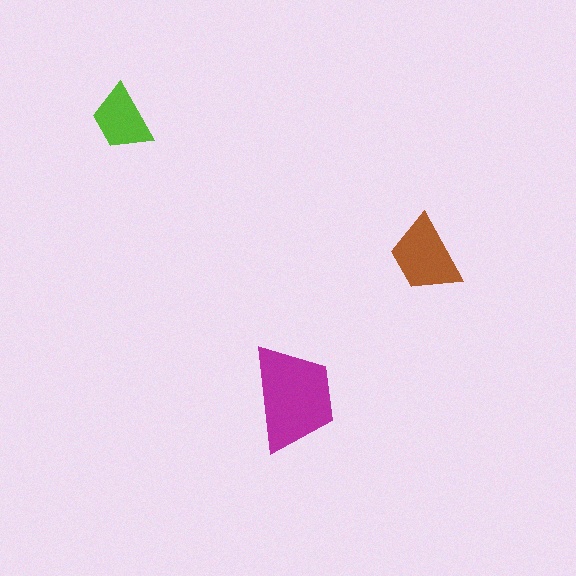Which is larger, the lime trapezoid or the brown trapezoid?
The brown one.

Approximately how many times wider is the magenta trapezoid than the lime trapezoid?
About 1.5 times wider.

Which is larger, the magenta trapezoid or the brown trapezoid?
The magenta one.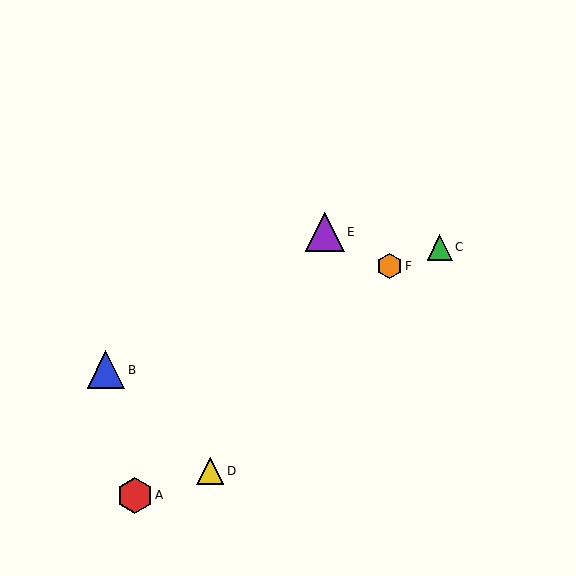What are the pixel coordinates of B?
Object B is at (106, 370).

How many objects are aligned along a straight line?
3 objects (B, C, F) are aligned along a straight line.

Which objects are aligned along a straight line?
Objects B, C, F are aligned along a straight line.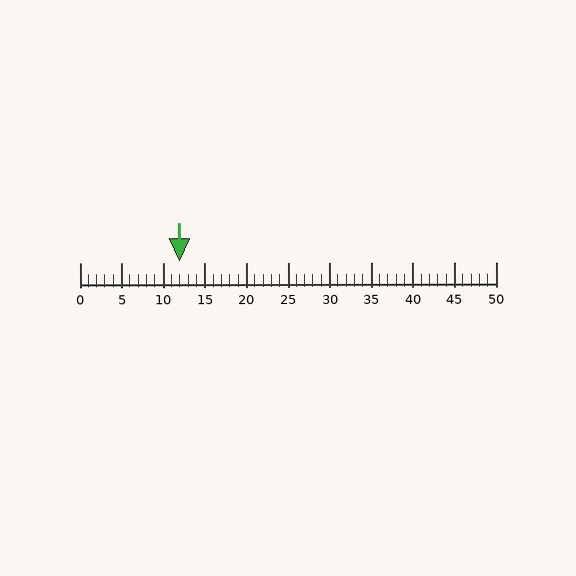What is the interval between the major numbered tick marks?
The major tick marks are spaced 5 units apart.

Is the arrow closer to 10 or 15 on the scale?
The arrow is closer to 10.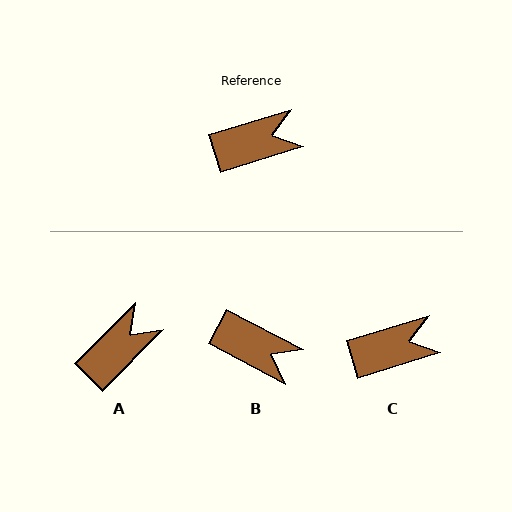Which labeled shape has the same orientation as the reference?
C.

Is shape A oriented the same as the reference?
No, it is off by about 28 degrees.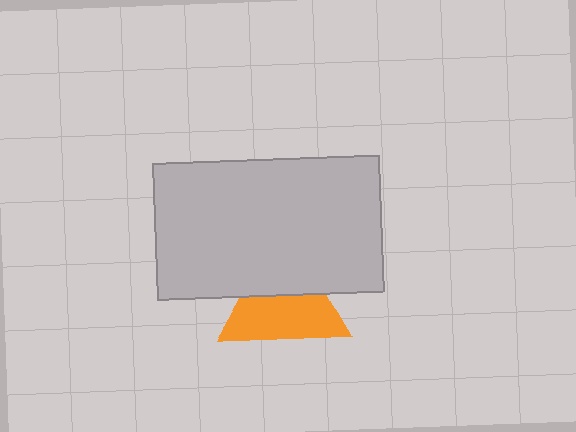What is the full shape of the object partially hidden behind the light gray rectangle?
The partially hidden object is an orange triangle.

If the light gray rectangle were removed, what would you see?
You would see the complete orange triangle.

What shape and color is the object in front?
The object in front is a light gray rectangle.